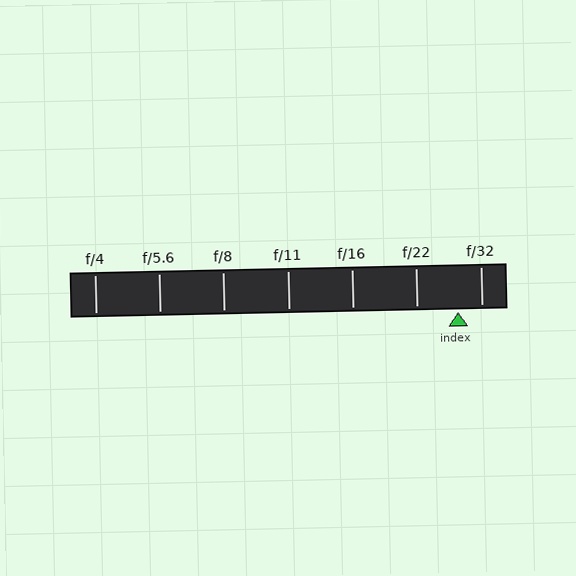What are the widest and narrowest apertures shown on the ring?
The widest aperture shown is f/4 and the narrowest is f/32.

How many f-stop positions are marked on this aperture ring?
There are 7 f-stop positions marked.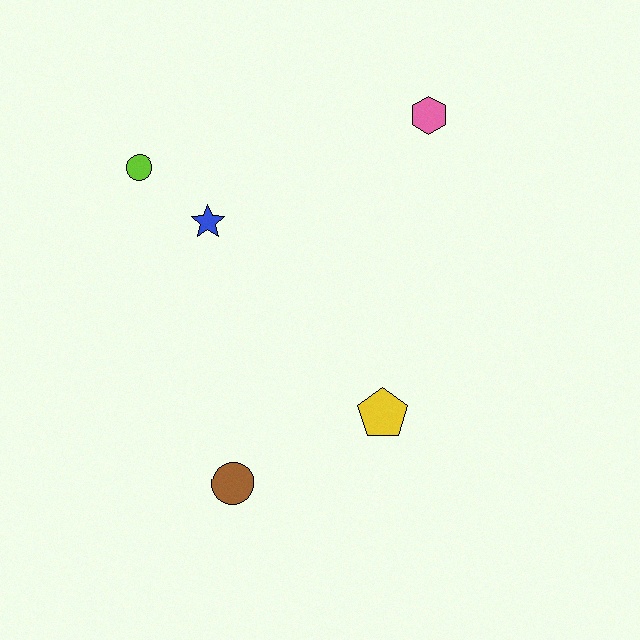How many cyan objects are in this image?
There are no cyan objects.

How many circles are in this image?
There are 2 circles.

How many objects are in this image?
There are 5 objects.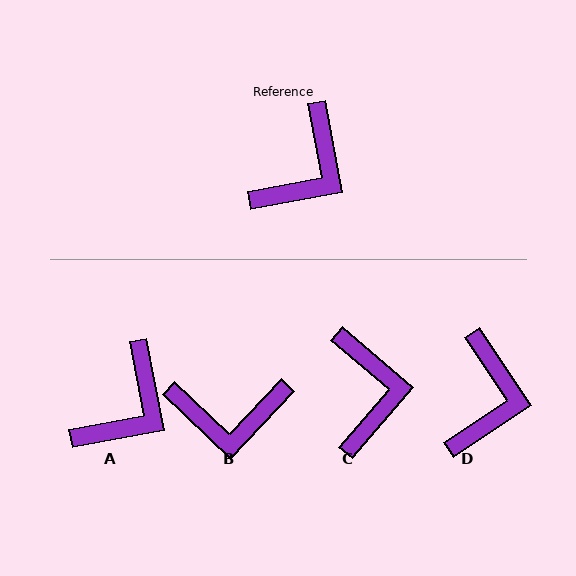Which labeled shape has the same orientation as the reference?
A.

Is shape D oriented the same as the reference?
No, it is off by about 23 degrees.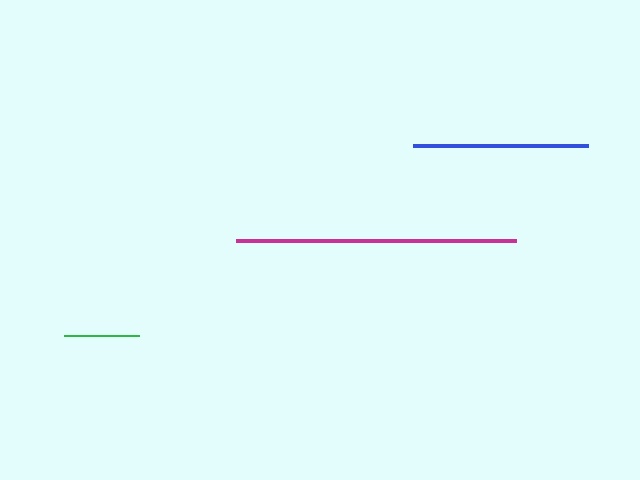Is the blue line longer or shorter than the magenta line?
The magenta line is longer than the blue line.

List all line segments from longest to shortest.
From longest to shortest: magenta, blue, green.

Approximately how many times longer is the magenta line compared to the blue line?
The magenta line is approximately 1.6 times the length of the blue line.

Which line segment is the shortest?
The green line is the shortest at approximately 75 pixels.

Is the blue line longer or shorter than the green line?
The blue line is longer than the green line.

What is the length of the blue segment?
The blue segment is approximately 175 pixels long.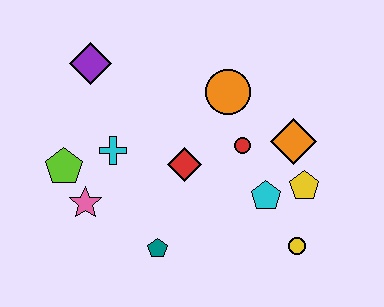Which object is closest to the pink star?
The lime pentagon is closest to the pink star.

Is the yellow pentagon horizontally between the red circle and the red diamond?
No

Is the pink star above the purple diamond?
No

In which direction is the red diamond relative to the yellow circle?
The red diamond is to the left of the yellow circle.